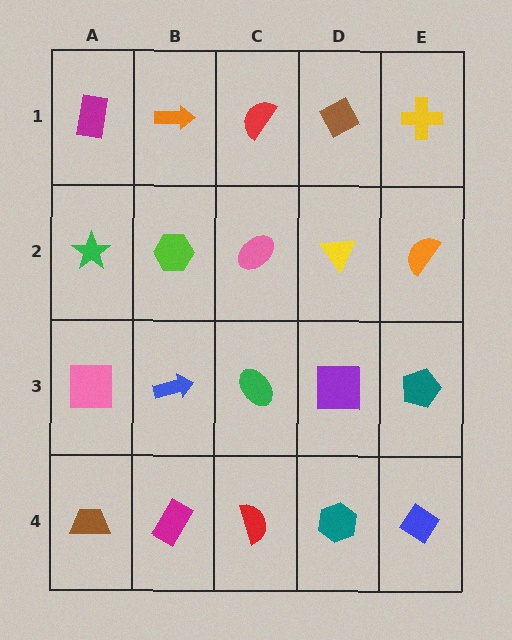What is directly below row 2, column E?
A teal pentagon.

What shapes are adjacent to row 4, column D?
A purple square (row 3, column D), a red semicircle (row 4, column C), a blue diamond (row 4, column E).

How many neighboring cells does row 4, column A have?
2.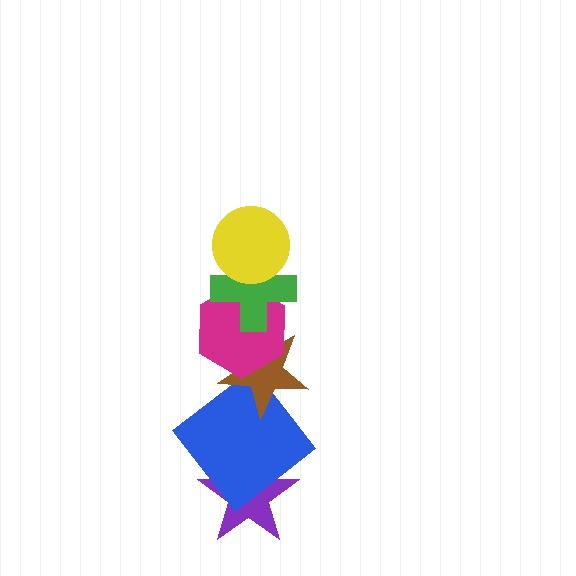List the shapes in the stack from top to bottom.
From top to bottom: the yellow circle, the green cross, the magenta hexagon, the brown star, the blue diamond, the purple star.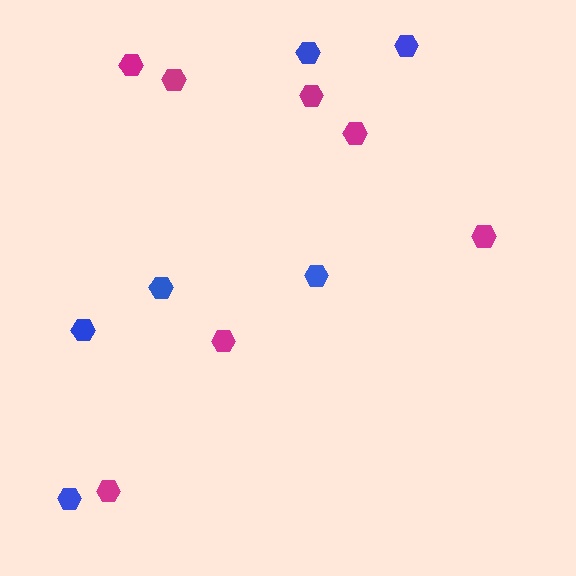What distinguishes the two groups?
There are 2 groups: one group of blue hexagons (6) and one group of magenta hexagons (7).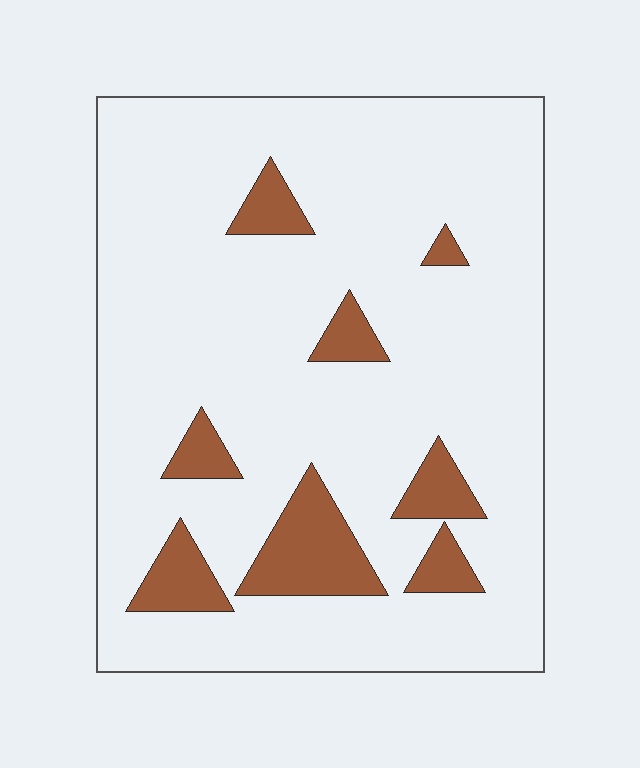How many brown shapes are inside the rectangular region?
8.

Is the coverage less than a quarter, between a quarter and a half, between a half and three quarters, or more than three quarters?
Less than a quarter.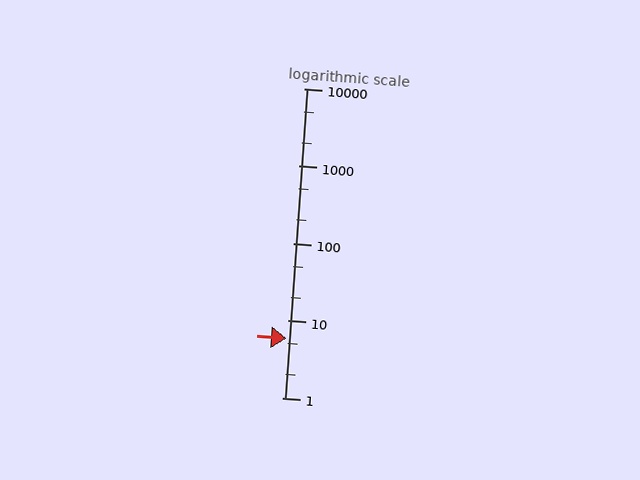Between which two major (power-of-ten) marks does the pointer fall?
The pointer is between 1 and 10.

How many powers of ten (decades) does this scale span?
The scale spans 4 decades, from 1 to 10000.